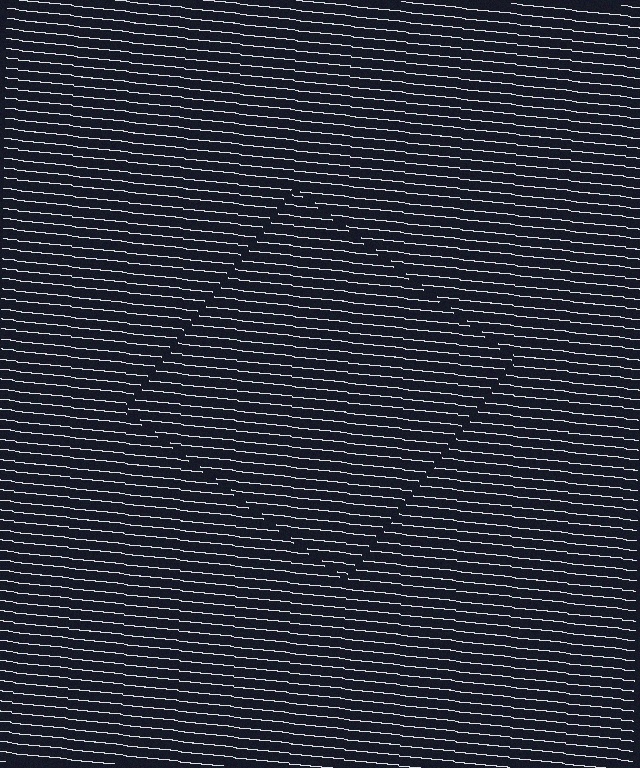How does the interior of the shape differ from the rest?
The interior of the shape contains the same grating, shifted by half a period — the contour is defined by the phase discontinuity where line-ends from the inner and outer gratings abut.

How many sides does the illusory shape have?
4 sides — the line-ends trace a square.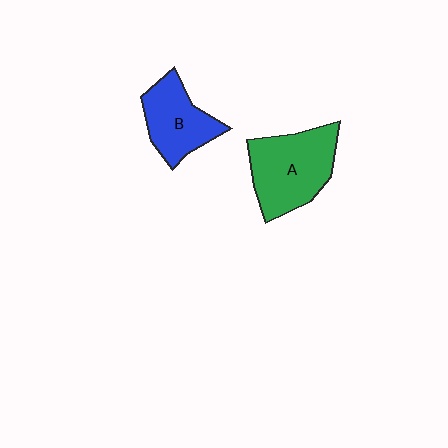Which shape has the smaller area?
Shape B (blue).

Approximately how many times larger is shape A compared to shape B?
Approximately 1.4 times.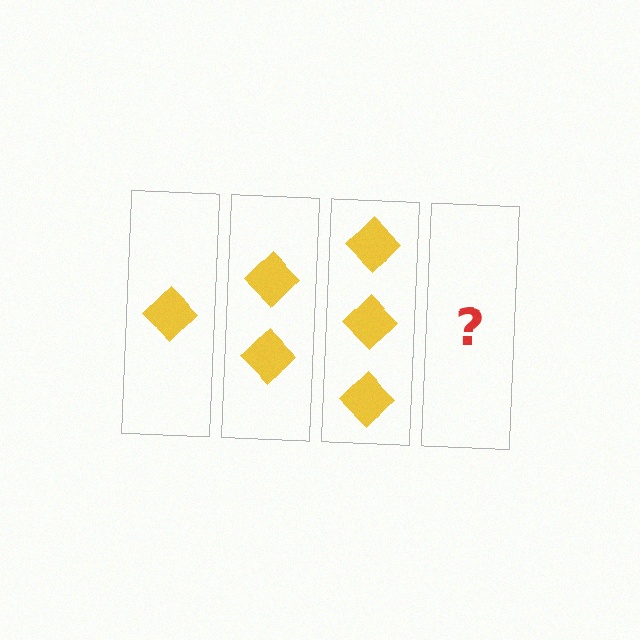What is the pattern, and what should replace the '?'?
The pattern is that each step adds one more diamond. The '?' should be 4 diamonds.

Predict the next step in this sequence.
The next step is 4 diamonds.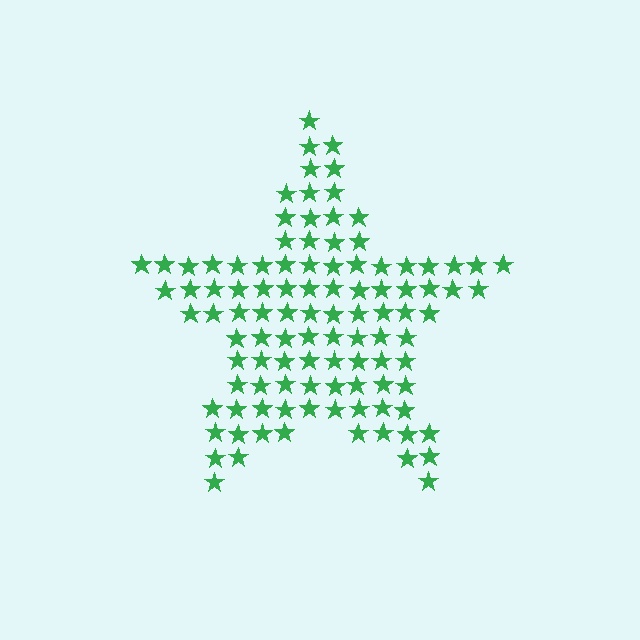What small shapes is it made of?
It is made of small stars.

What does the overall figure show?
The overall figure shows a star.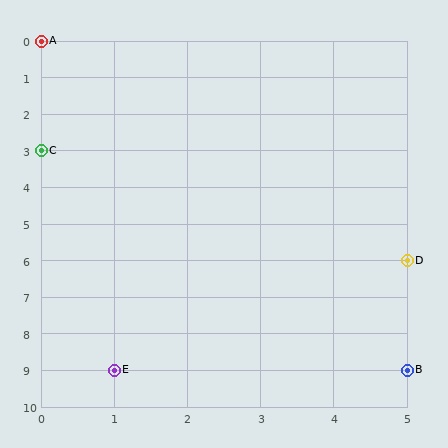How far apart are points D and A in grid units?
Points D and A are 5 columns and 6 rows apart (about 7.8 grid units diagonally).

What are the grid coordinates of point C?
Point C is at grid coordinates (0, 3).